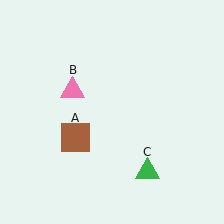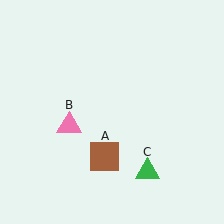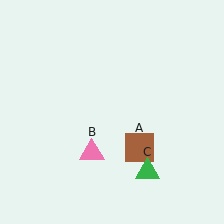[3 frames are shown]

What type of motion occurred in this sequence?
The brown square (object A), pink triangle (object B) rotated counterclockwise around the center of the scene.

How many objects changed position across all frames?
2 objects changed position: brown square (object A), pink triangle (object B).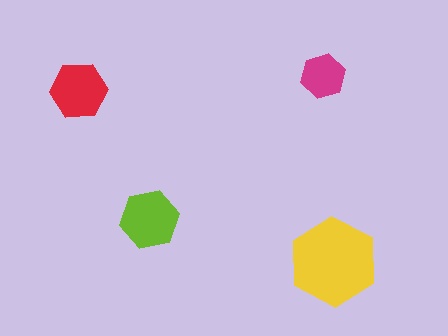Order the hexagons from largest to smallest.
the yellow one, the lime one, the red one, the magenta one.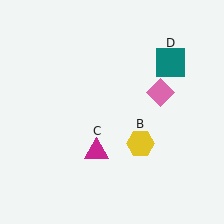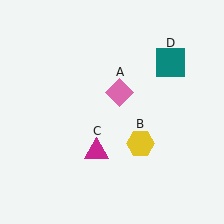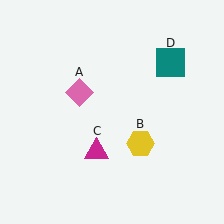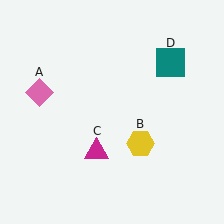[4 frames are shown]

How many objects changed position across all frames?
1 object changed position: pink diamond (object A).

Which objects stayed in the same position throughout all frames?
Yellow hexagon (object B) and magenta triangle (object C) and teal square (object D) remained stationary.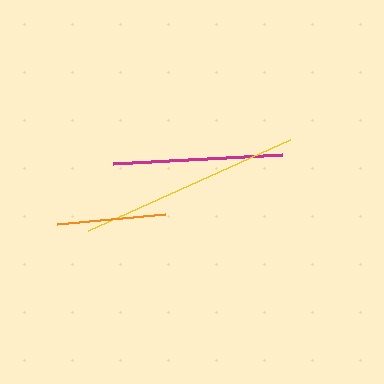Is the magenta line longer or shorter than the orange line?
The magenta line is longer than the orange line.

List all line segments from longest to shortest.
From longest to shortest: yellow, magenta, orange.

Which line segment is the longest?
The yellow line is the longest at approximately 221 pixels.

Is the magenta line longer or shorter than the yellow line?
The yellow line is longer than the magenta line.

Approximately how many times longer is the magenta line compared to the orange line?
The magenta line is approximately 1.6 times the length of the orange line.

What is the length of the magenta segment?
The magenta segment is approximately 169 pixels long.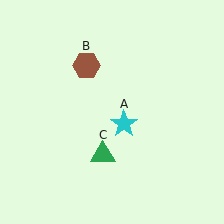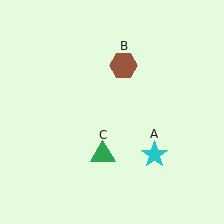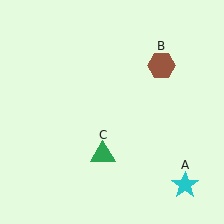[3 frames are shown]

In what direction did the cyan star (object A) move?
The cyan star (object A) moved down and to the right.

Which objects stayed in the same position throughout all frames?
Green triangle (object C) remained stationary.